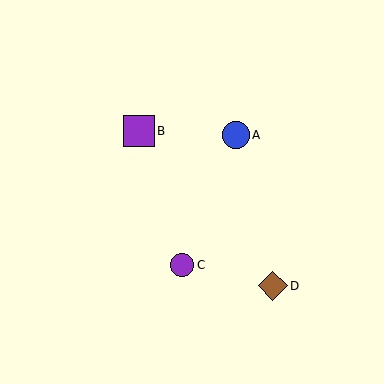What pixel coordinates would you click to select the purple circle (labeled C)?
Click at (182, 265) to select the purple circle C.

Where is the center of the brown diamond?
The center of the brown diamond is at (273, 286).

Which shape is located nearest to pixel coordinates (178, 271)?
The purple circle (labeled C) at (182, 265) is nearest to that location.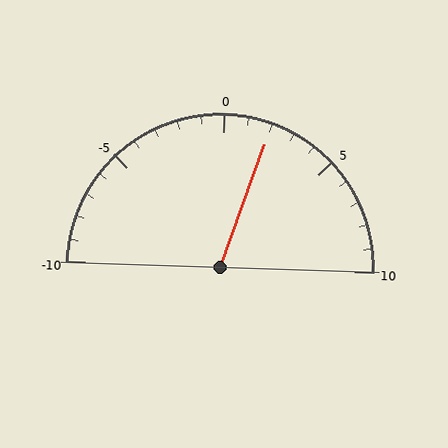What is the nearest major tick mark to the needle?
The nearest major tick mark is 0.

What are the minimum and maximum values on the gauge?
The gauge ranges from -10 to 10.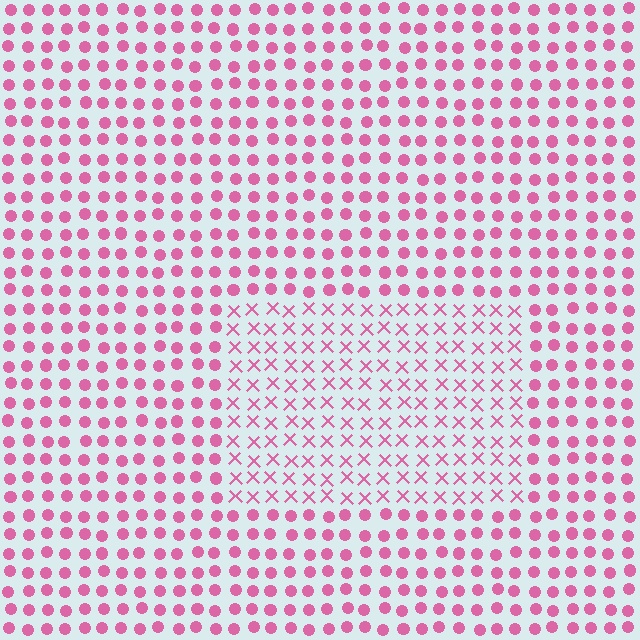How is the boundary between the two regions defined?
The boundary is defined by a change in element shape: X marks inside vs. circles outside. All elements share the same color and spacing.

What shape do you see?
I see a rectangle.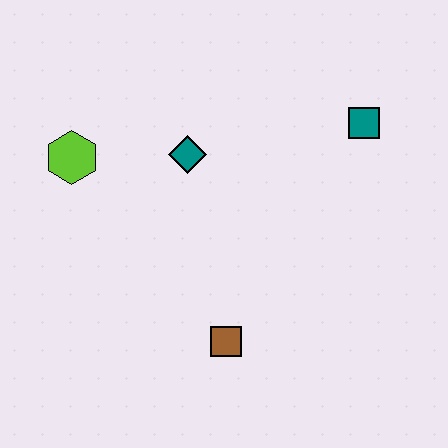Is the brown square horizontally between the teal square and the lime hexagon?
Yes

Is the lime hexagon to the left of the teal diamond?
Yes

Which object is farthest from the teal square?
The lime hexagon is farthest from the teal square.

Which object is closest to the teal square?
The teal diamond is closest to the teal square.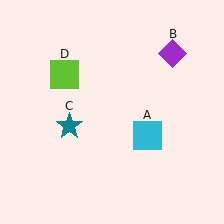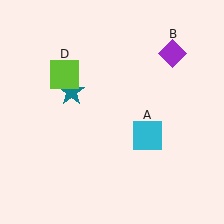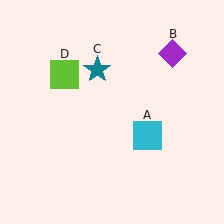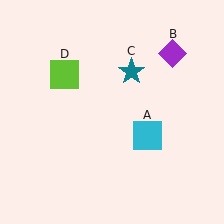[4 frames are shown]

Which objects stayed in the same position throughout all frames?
Cyan square (object A) and purple diamond (object B) and lime square (object D) remained stationary.